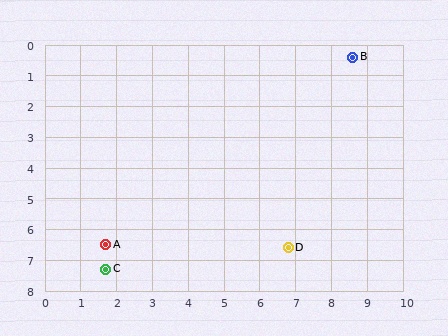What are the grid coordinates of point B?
Point B is at approximately (8.6, 0.4).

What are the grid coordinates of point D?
Point D is at approximately (6.8, 6.6).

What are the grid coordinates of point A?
Point A is at approximately (1.7, 6.5).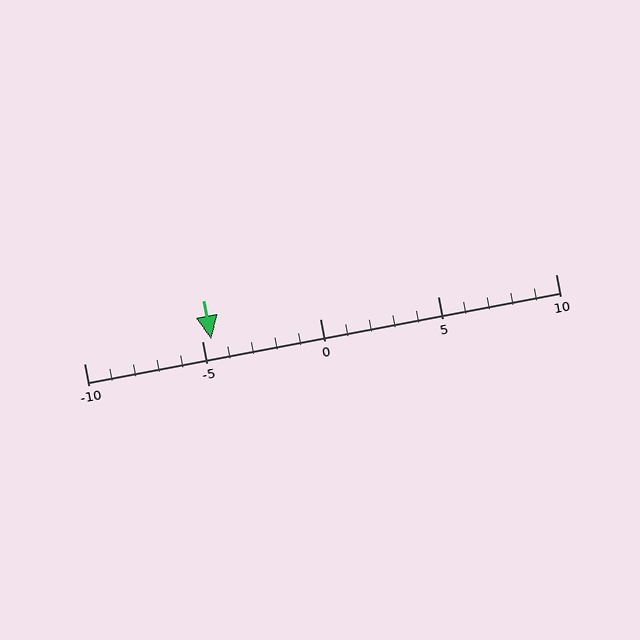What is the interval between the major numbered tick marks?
The major tick marks are spaced 5 units apart.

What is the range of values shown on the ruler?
The ruler shows values from -10 to 10.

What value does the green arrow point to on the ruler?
The green arrow points to approximately -5.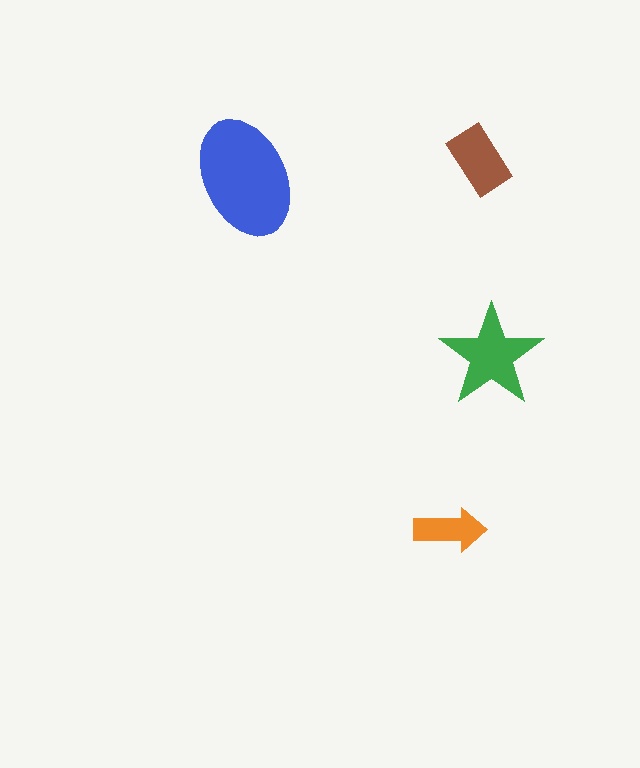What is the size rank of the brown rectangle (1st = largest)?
3rd.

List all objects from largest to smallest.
The blue ellipse, the green star, the brown rectangle, the orange arrow.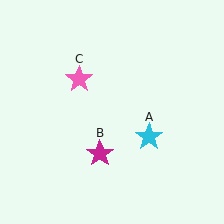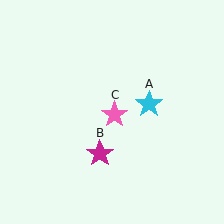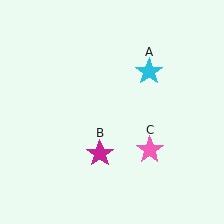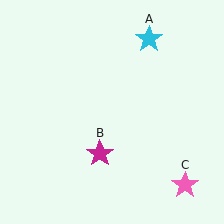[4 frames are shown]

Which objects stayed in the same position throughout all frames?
Magenta star (object B) remained stationary.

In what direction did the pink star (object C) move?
The pink star (object C) moved down and to the right.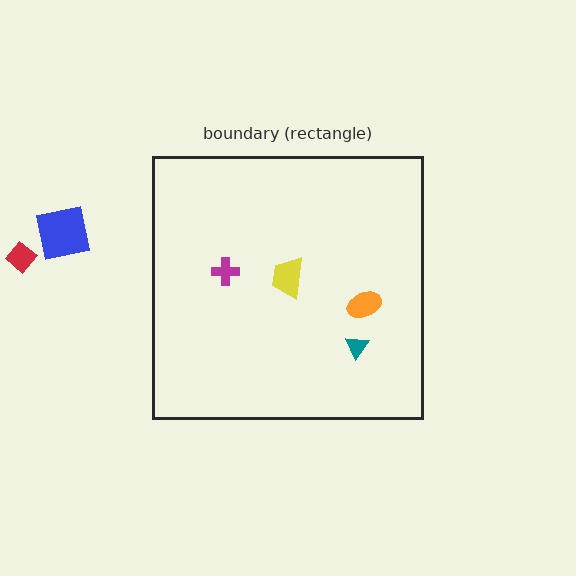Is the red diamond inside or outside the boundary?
Outside.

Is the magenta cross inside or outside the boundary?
Inside.